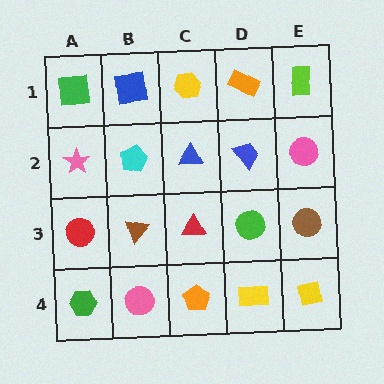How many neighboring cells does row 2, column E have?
3.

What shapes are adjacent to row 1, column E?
A pink circle (row 2, column E), an orange rectangle (row 1, column D).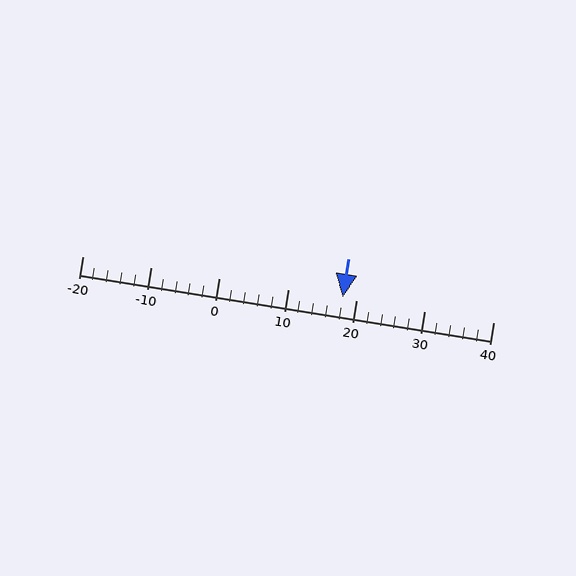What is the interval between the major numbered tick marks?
The major tick marks are spaced 10 units apart.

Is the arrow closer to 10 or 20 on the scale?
The arrow is closer to 20.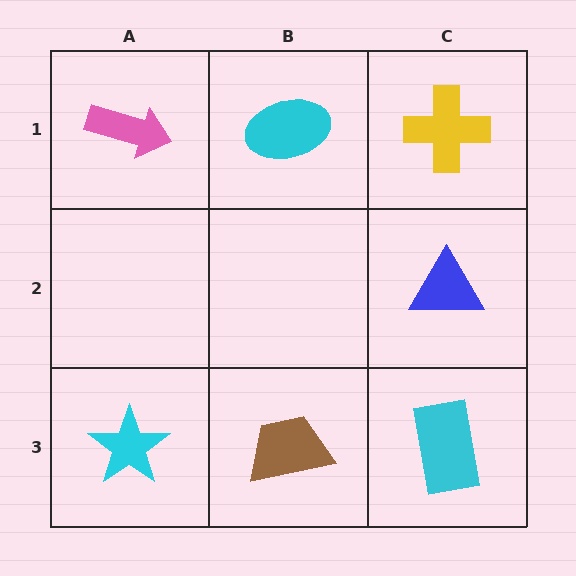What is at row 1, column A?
A pink arrow.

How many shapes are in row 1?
3 shapes.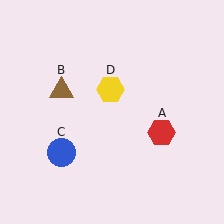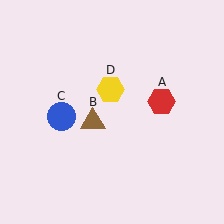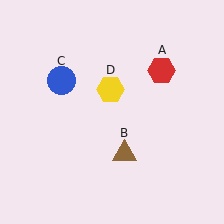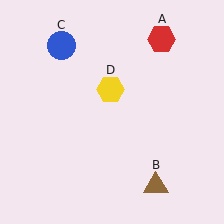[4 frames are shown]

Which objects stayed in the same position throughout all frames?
Yellow hexagon (object D) remained stationary.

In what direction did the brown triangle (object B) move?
The brown triangle (object B) moved down and to the right.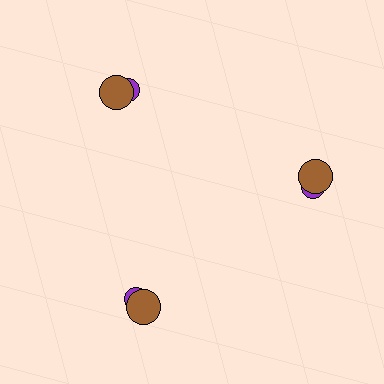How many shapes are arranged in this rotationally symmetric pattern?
There are 6 shapes, arranged in 3 groups of 2.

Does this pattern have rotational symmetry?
Yes, this pattern has 3-fold rotational symmetry. It looks the same after rotating 120 degrees around the center.